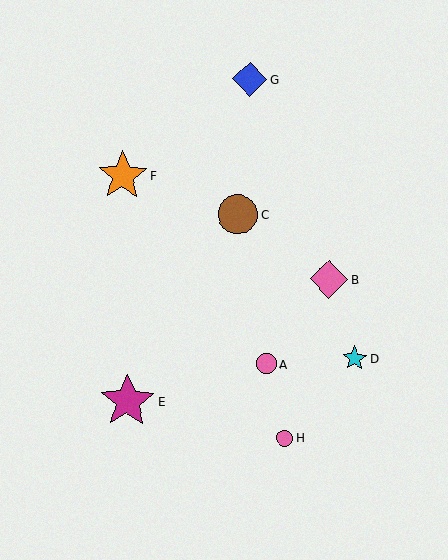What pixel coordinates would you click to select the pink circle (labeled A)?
Click at (266, 364) to select the pink circle A.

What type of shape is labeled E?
Shape E is a magenta star.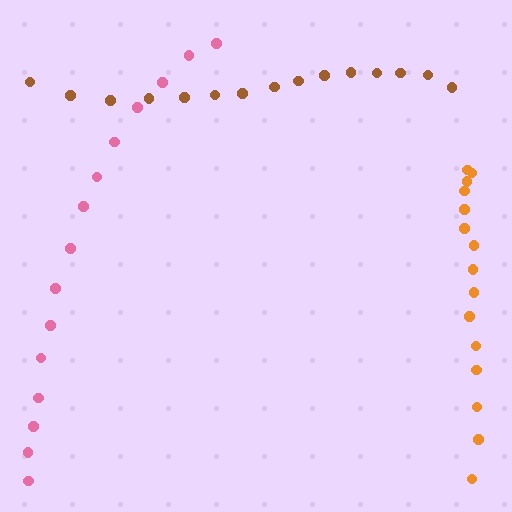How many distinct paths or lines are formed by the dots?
There are 3 distinct paths.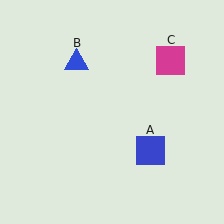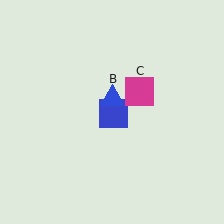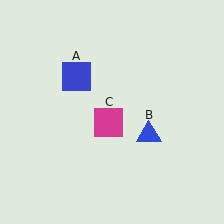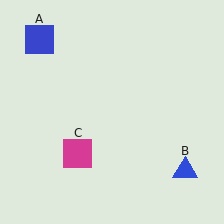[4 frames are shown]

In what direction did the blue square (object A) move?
The blue square (object A) moved up and to the left.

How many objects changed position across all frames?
3 objects changed position: blue square (object A), blue triangle (object B), magenta square (object C).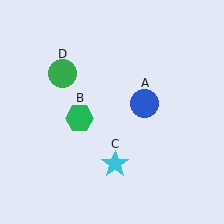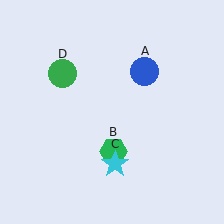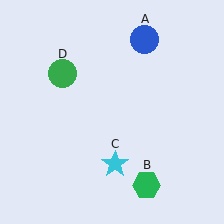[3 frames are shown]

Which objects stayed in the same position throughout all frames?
Cyan star (object C) and green circle (object D) remained stationary.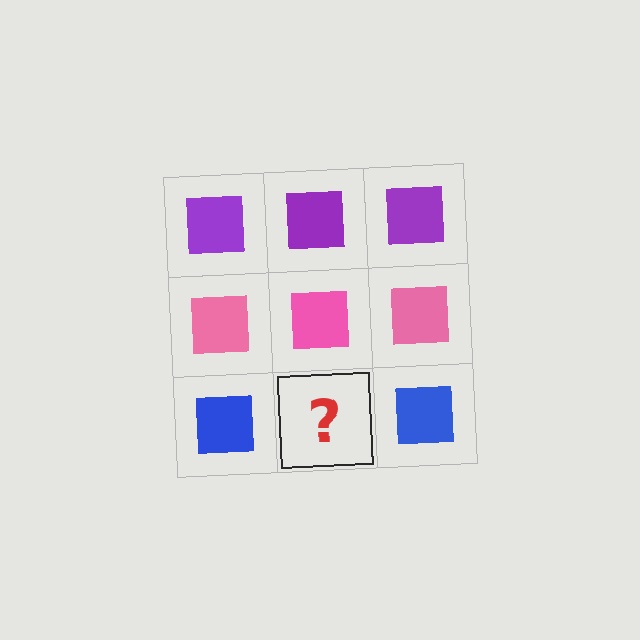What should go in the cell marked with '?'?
The missing cell should contain a blue square.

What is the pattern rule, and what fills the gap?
The rule is that each row has a consistent color. The gap should be filled with a blue square.